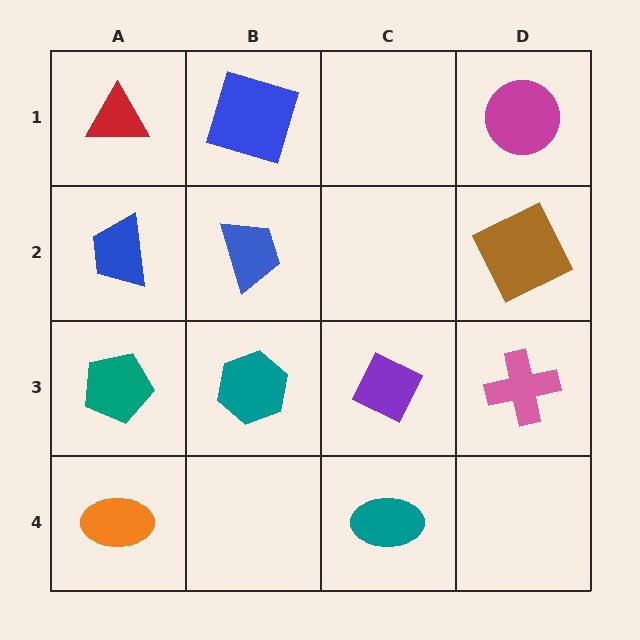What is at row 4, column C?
A teal ellipse.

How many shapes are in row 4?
2 shapes.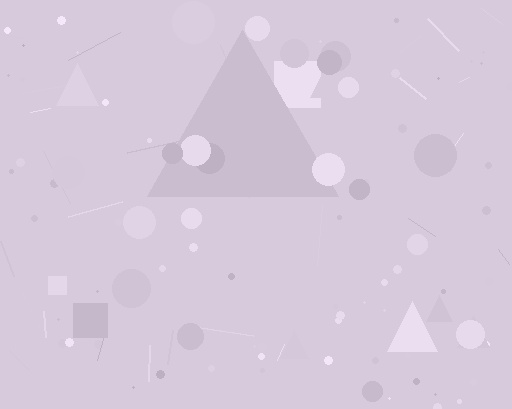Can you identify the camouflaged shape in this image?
The camouflaged shape is a triangle.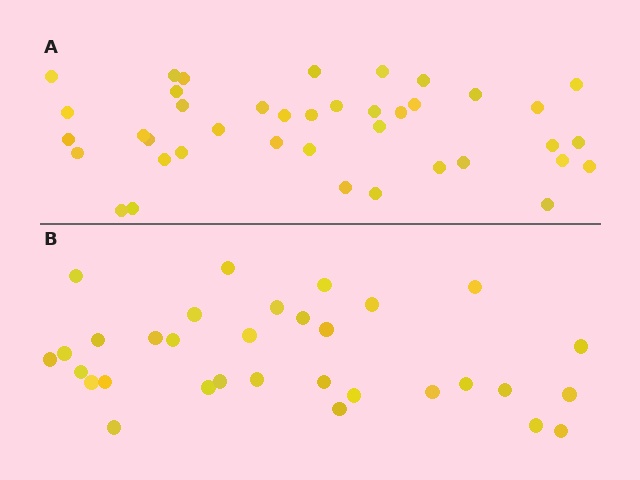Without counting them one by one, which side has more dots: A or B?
Region A (the top region) has more dots.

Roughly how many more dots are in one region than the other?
Region A has roughly 8 or so more dots than region B.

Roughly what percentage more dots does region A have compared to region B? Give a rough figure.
About 25% more.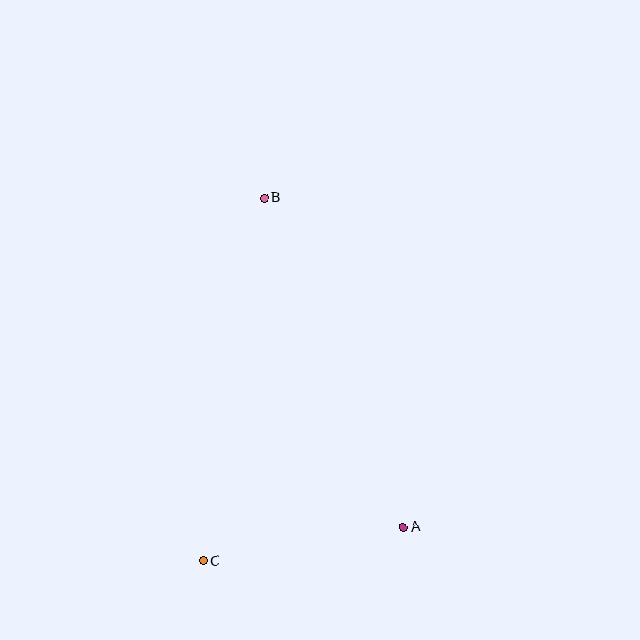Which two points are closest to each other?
Points A and C are closest to each other.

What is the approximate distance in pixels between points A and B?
The distance between A and B is approximately 358 pixels.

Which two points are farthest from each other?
Points B and C are farthest from each other.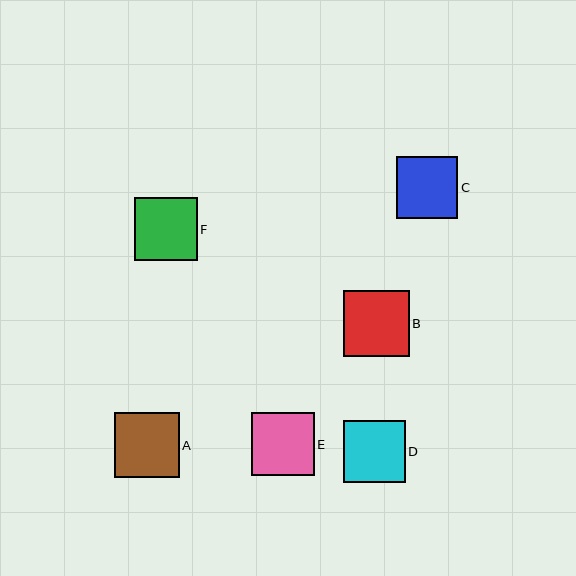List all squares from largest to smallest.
From largest to smallest: B, A, F, E, D, C.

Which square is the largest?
Square B is the largest with a size of approximately 65 pixels.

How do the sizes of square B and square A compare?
Square B and square A are approximately the same size.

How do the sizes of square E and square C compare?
Square E and square C are approximately the same size.